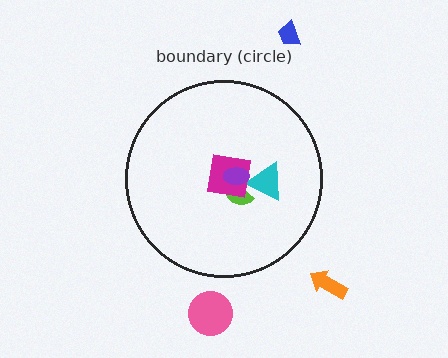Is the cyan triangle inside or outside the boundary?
Inside.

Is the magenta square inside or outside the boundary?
Inside.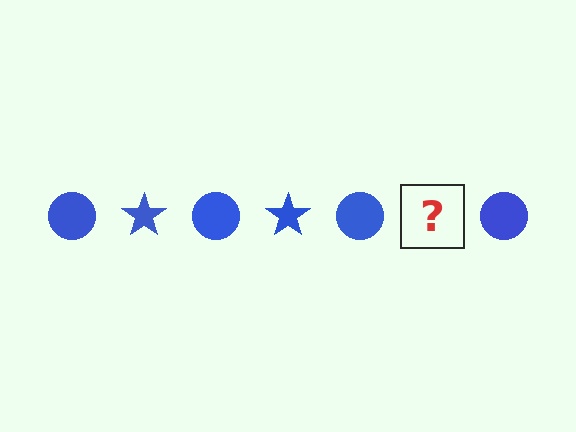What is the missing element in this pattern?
The missing element is a blue star.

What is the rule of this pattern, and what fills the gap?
The rule is that the pattern cycles through circle, star shapes in blue. The gap should be filled with a blue star.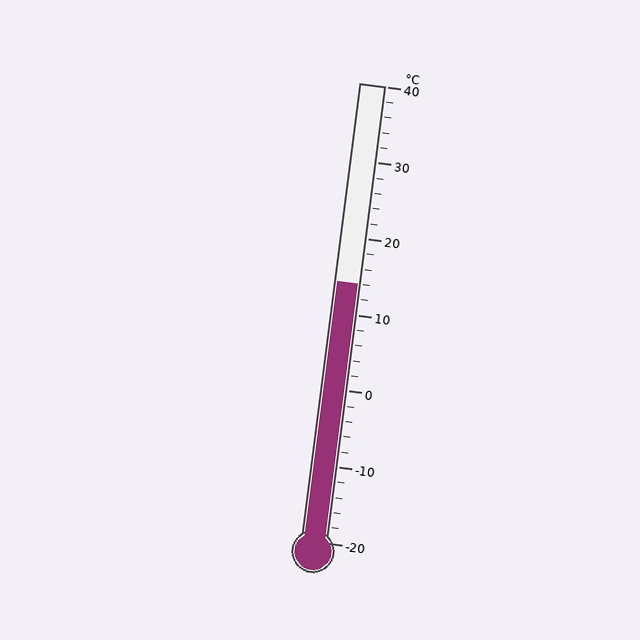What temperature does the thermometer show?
The thermometer shows approximately 14°C.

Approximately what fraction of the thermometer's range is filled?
The thermometer is filled to approximately 55% of its range.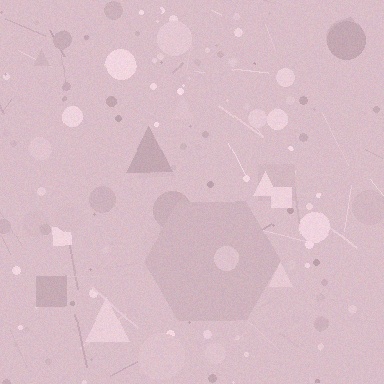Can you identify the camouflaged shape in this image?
The camouflaged shape is a hexagon.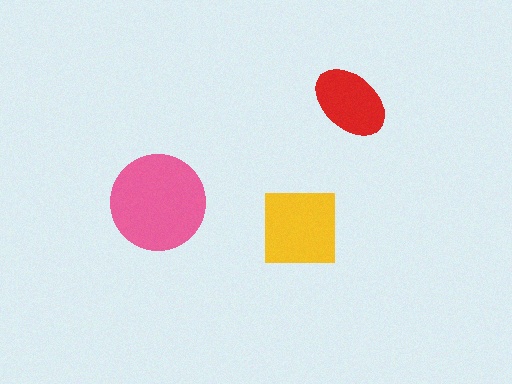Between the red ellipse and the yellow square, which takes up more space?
The yellow square.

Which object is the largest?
The pink circle.